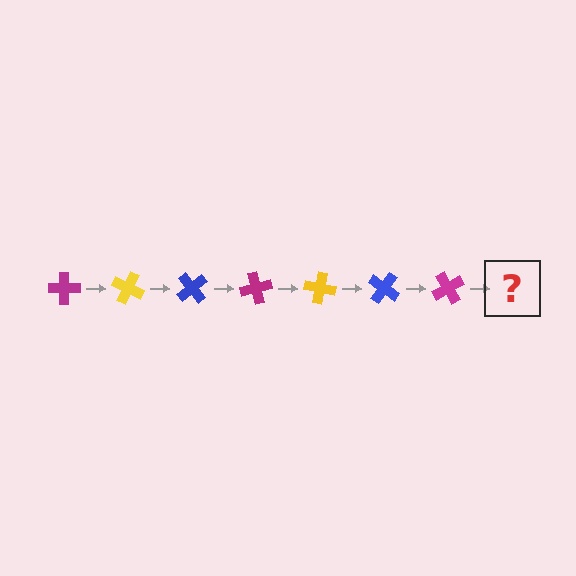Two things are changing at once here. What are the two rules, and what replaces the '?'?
The two rules are that it rotates 25 degrees each step and the color cycles through magenta, yellow, and blue. The '?' should be a yellow cross, rotated 175 degrees from the start.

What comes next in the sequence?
The next element should be a yellow cross, rotated 175 degrees from the start.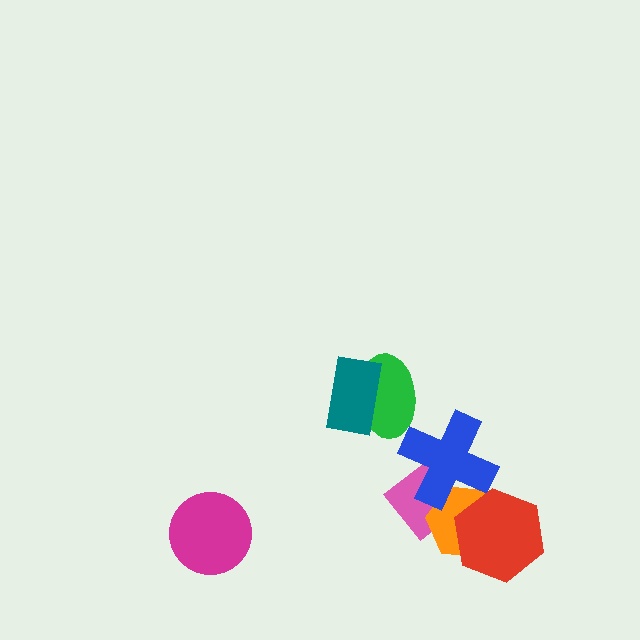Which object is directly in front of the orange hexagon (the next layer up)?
The blue cross is directly in front of the orange hexagon.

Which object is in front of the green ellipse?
The teal rectangle is in front of the green ellipse.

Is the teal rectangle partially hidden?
No, no other shape covers it.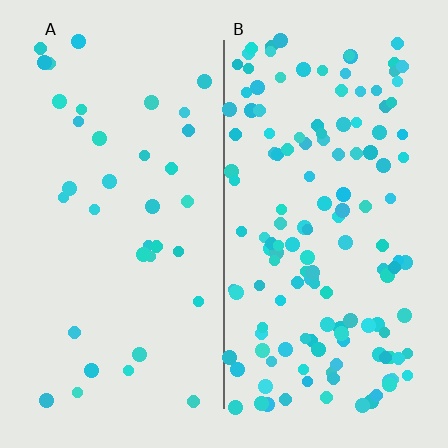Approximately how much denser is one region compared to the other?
Approximately 3.8× — region B over region A.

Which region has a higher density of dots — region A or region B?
B (the right).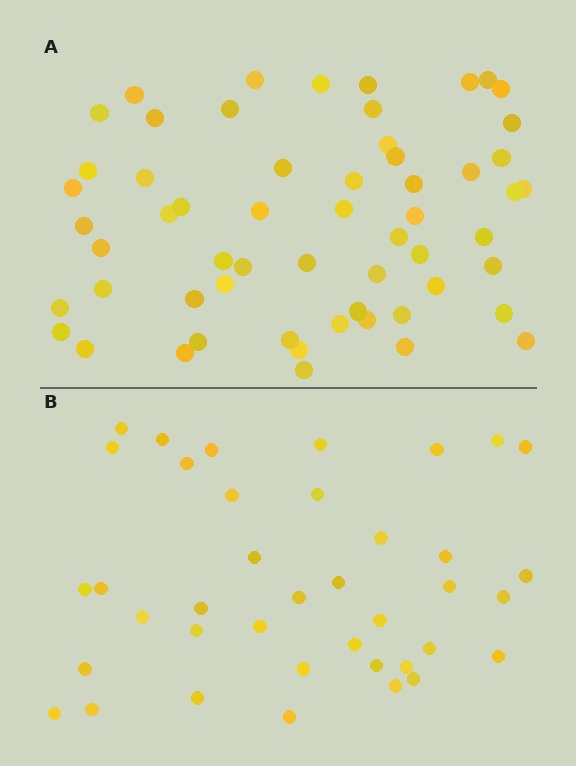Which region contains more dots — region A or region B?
Region A (the top region) has more dots.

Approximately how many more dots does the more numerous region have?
Region A has approximately 20 more dots than region B.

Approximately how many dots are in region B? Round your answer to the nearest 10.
About 40 dots. (The exact count is 39, which rounds to 40.)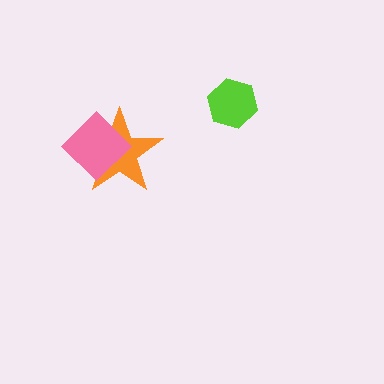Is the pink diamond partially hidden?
No, no other shape covers it.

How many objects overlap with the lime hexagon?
0 objects overlap with the lime hexagon.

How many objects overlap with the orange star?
1 object overlaps with the orange star.